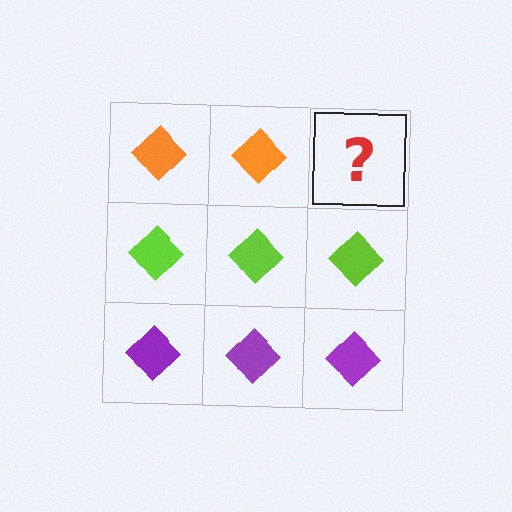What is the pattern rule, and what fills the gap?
The rule is that each row has a consistent color. The gap should be filled with an orange diamond.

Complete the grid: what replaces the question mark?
The question mark should be replaced with an orange diamond.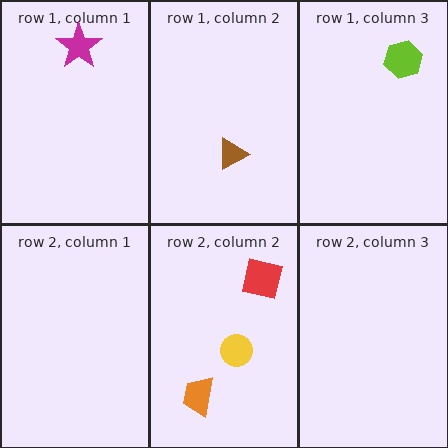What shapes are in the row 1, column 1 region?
The magenta star.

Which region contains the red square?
The row 2, column 2 region.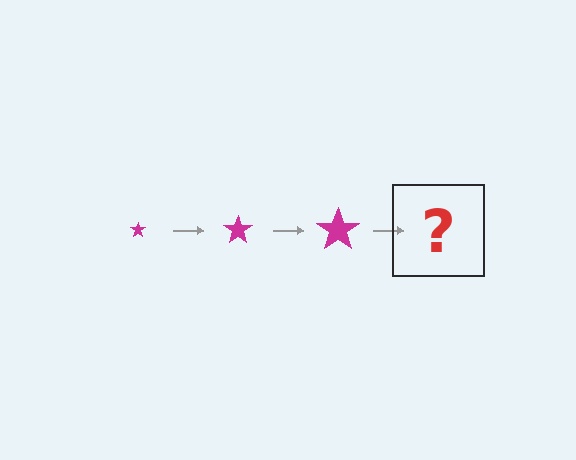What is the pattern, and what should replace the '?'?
The pattern is that the star gets progressively larger each step. The '?' should be a magenta star, larger than the previous one.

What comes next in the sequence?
The next element should be a magenta star, larger than the previous one.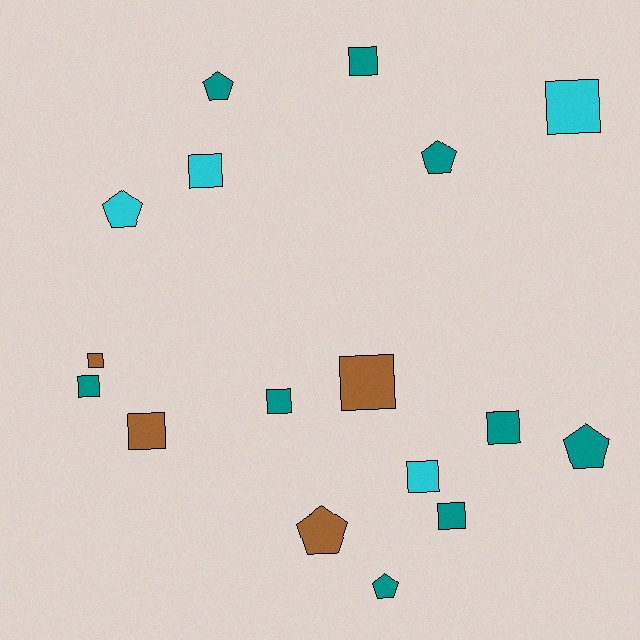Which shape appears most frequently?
Square, with 11 objects.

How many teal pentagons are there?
There are 4 teal pentagons.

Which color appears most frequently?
Teal, with 9 objects.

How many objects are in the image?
There are 17 objects.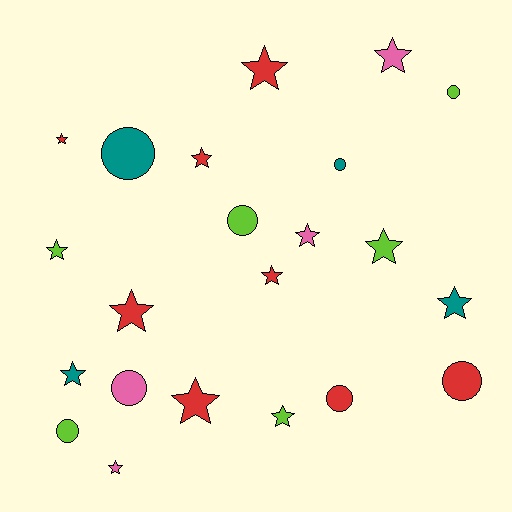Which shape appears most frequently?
Star, with 14 objects.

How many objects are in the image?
There are 22 objects.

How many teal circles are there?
There are 2 teal circles.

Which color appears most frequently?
Red, with 8 objects.